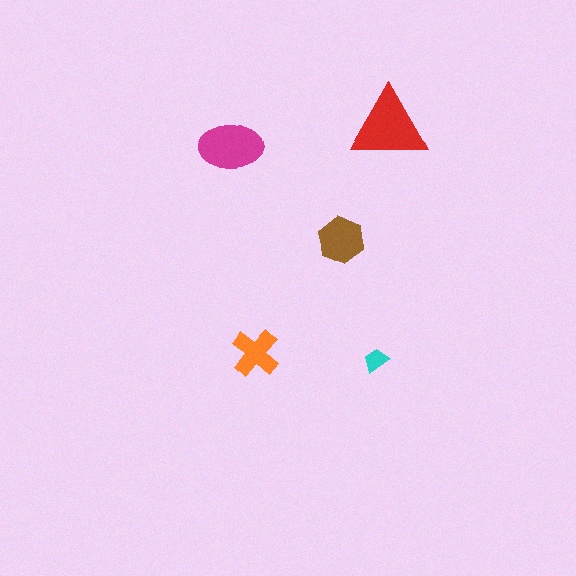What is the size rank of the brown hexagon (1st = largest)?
3rd.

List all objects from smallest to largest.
The cyan trapezoid, the orange cross, the brown hexagon, the magenta ellipse, the red triangle.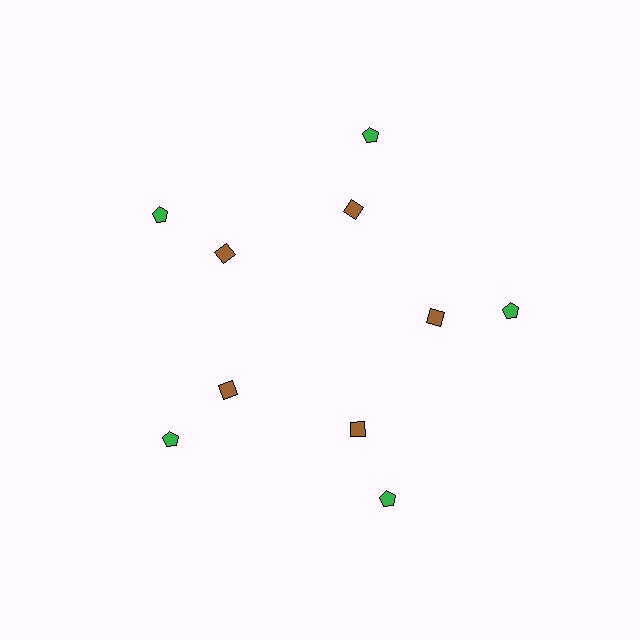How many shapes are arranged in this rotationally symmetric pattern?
There are 10 shapes, arranged in 5 groups of 2.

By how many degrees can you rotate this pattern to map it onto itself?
The pattern maps onto itself every 72 degrees of rotation.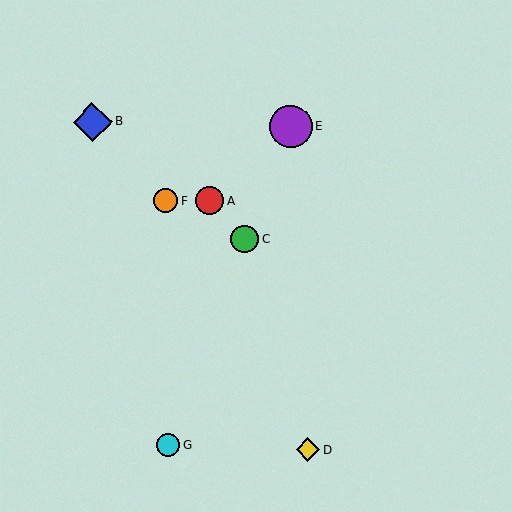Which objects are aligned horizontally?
Objects A, F are aligned horizontally.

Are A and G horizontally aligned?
No, A is at y≈201 and G is at y≈445.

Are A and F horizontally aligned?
Yes, both are at y≈201.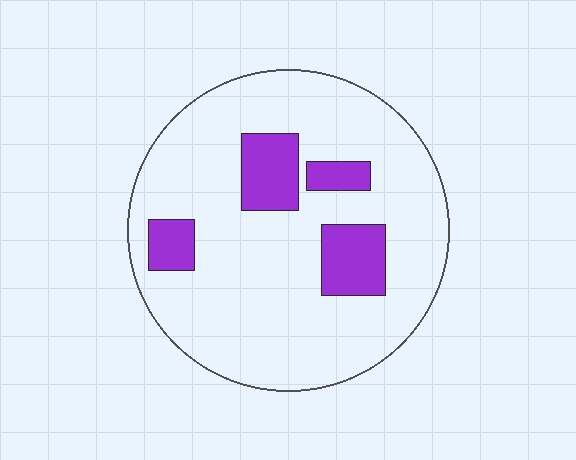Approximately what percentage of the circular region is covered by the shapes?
Approximately 15%.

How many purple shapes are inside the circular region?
4.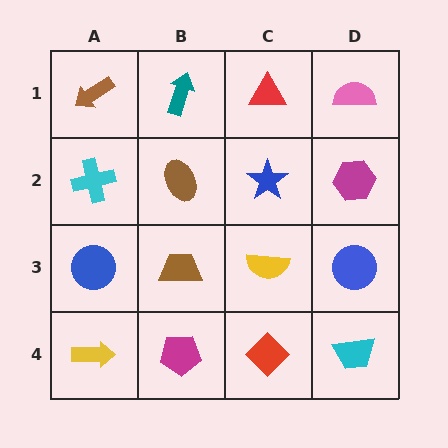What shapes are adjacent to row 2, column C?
A red triangle (row 1, column C), a yellow semicircle (row 3, column C), a brown ellipse (row 2, column B), a magenta hexagon (row 2, column D).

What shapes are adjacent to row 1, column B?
A brown ellipse (row 2, column B), a brown arrow (row 1, column A), a red triangle (row 1, column C).